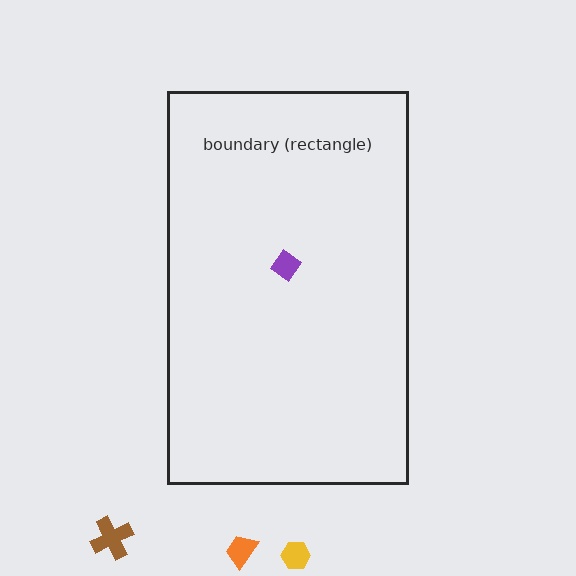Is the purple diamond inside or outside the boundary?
Inside.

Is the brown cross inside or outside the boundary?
Outside.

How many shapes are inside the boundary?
1 inside, 3 outside.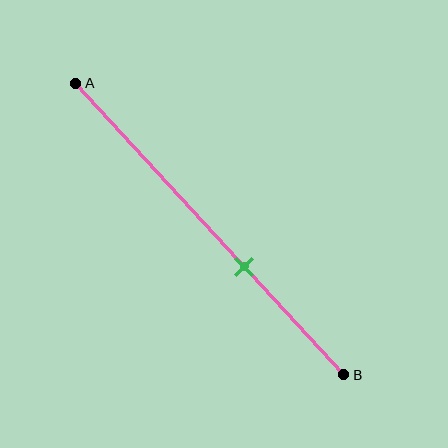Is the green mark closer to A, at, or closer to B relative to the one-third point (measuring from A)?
The green mark is closer to point B than the one-third point of segment AB.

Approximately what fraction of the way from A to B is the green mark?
The green mark is approximately 65% of the way from A to B.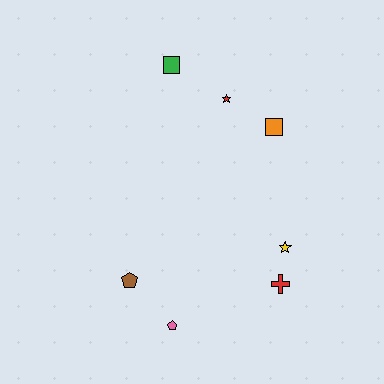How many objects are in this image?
There are 7 objects.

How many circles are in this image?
There are no circles.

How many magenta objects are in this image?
There are no magenta objects.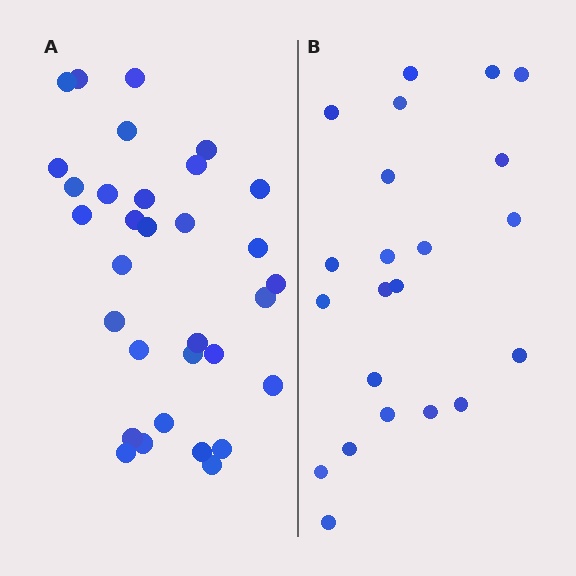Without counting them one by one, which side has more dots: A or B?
Region A (the left region) has more dots.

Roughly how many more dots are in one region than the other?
Region A has roughly 10 or so more dots than region B.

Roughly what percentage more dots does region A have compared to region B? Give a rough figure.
About 45% more.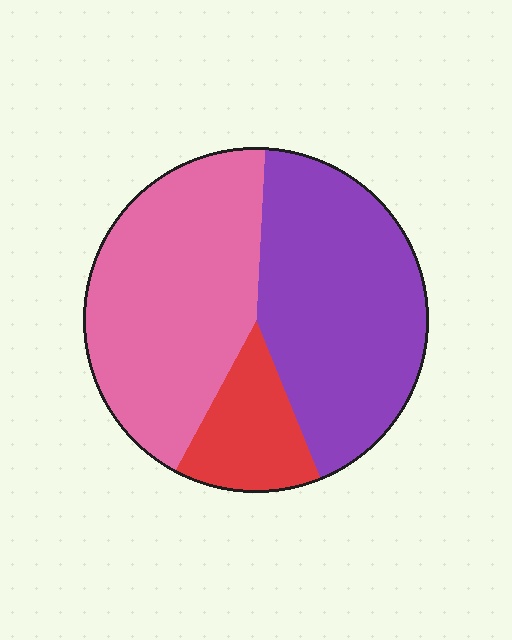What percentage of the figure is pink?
Pink takes up between a quarter and a half of the figure.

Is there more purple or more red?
Purple.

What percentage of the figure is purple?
Purple takes up about two fifths (2/5) of the figure.